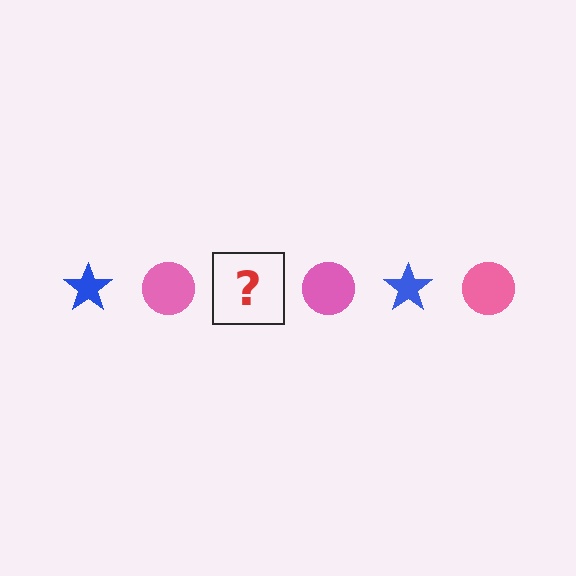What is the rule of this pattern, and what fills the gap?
The rule is that the pattern alternates between blue star and pink circle. The gap should be filled with a blue star.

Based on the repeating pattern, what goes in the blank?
The blank should be a blue star.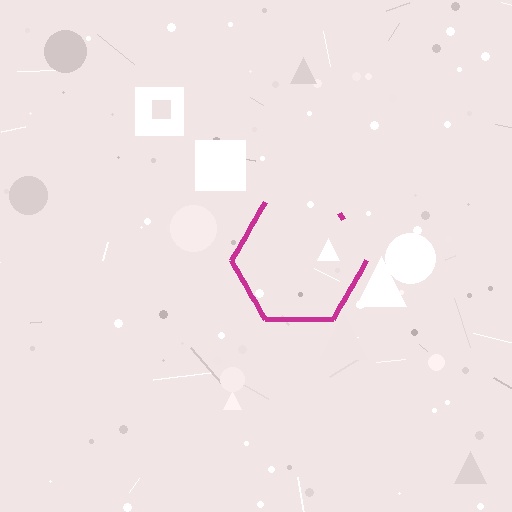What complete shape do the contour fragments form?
The contour fragments form a hexagon.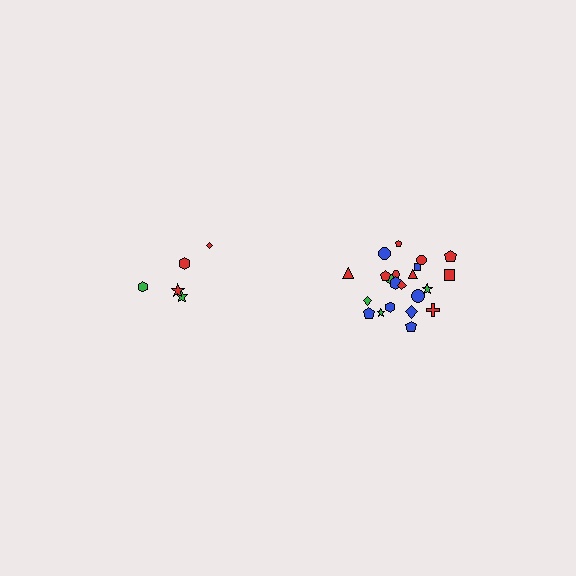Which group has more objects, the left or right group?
The right group.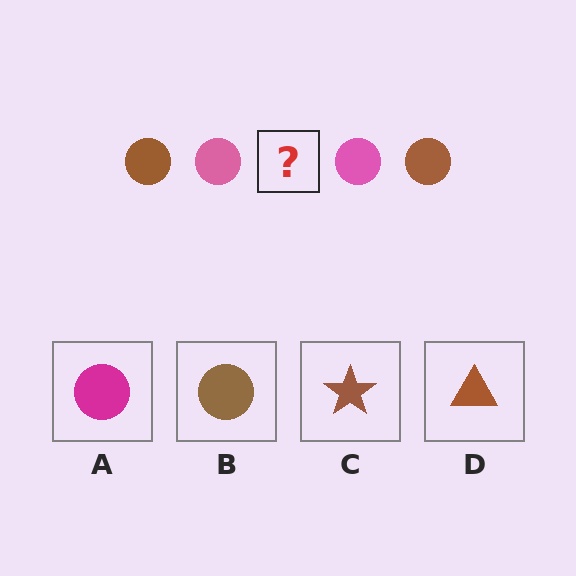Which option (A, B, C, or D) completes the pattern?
B.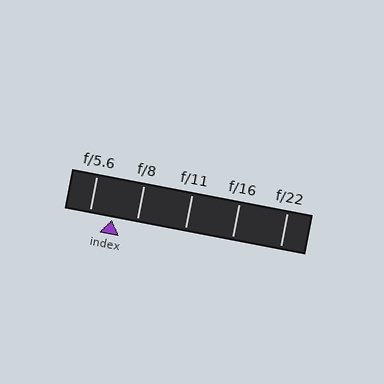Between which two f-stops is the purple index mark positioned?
The index mark is between f/5.6 and f/8.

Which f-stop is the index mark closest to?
The index mark is closest to f/5.6.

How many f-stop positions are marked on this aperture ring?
There are 5 f-stop positions marked.